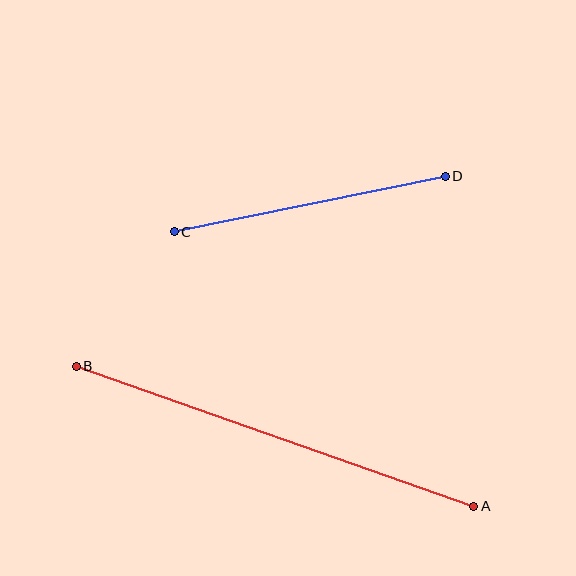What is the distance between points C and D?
The distance is approximately 277 pixels.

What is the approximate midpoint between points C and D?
The midpoint is at approximately (310, 204) pixels.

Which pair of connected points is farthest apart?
Points A and B are farthest apart.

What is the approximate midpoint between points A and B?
The midpoint is at approximately (275, 436) pixels.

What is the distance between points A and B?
The distance is approximately 421 pixels.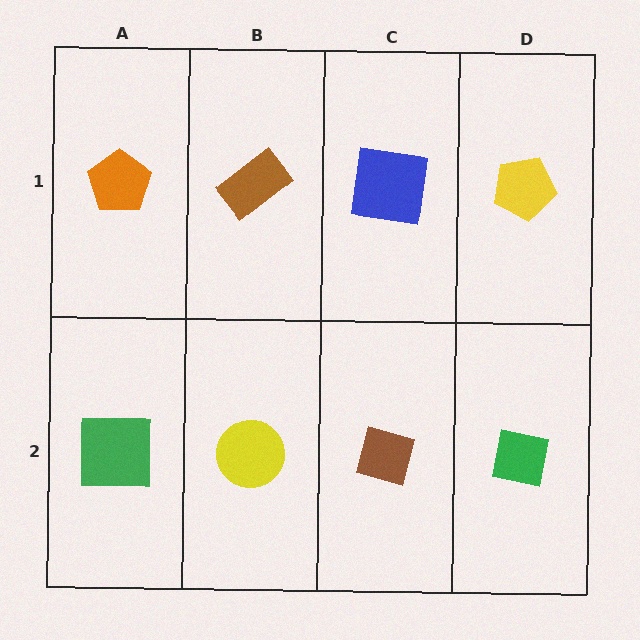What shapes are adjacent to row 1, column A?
A green square (row 2, column A), a brown rectangle (row 1, column B).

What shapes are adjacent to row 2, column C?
A blue square (row 1, column C), a yellow circle (row 2, column B), a green square (row 2, column D).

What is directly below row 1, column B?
A yellow circle.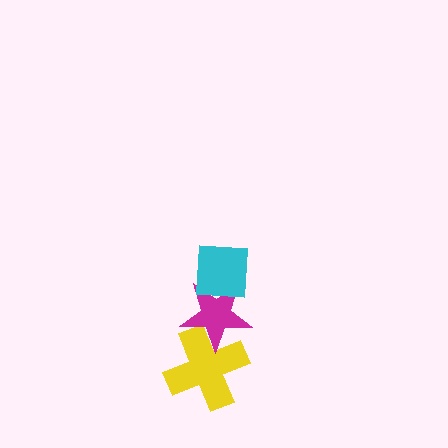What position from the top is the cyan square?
The cyan square is 1st from the top.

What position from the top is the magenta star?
The magenta star is 2nd from the top.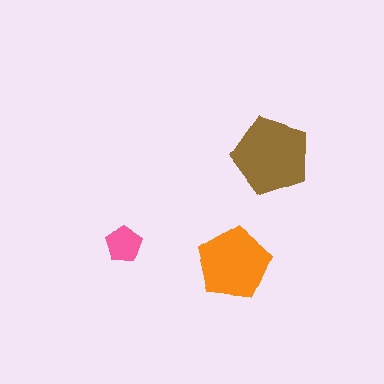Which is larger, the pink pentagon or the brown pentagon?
The brown one.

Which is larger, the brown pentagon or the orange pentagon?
The brown one.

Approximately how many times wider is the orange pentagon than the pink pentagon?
About 2 times wider.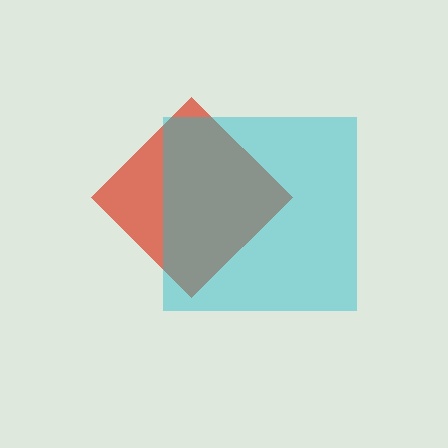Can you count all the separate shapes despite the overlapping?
Yes, there are 2 separate shapes.